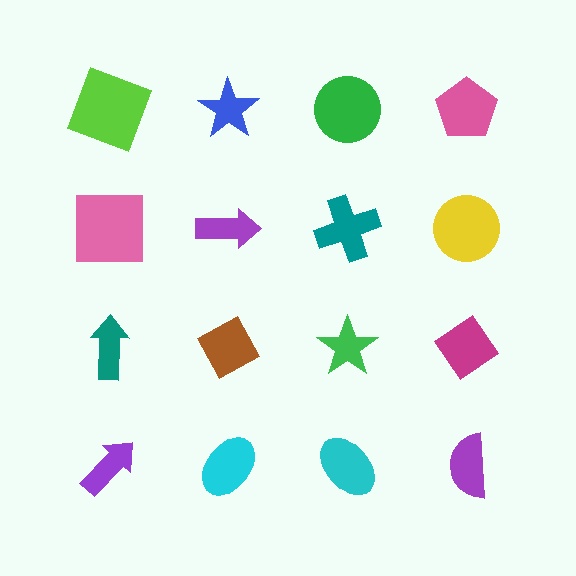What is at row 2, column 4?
A yellow circle.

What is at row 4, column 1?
A purple arrow.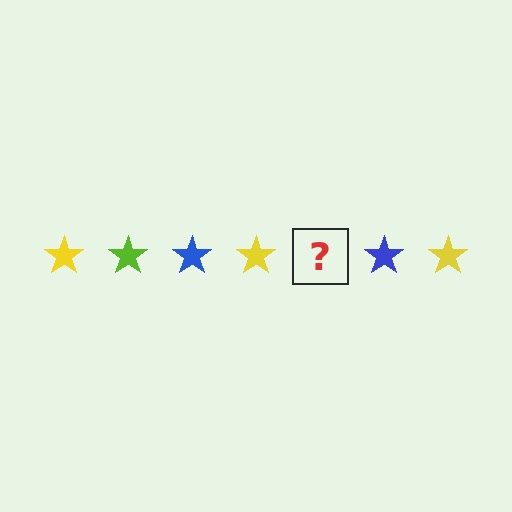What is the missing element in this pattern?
The missing element is a lime star.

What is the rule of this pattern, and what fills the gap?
The rule is that the pattern cycles through yellow, lime, blue stars. The gap should be filled with a lime star.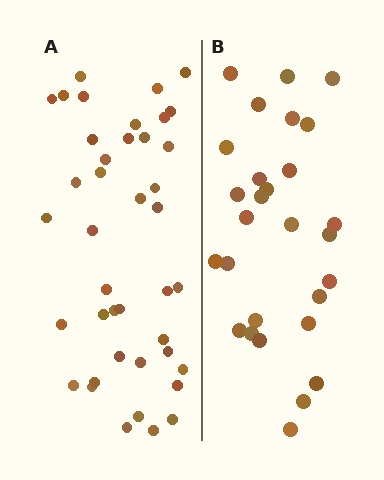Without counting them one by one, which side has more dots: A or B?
Region A (the left region) has more dots.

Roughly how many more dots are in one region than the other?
Region A has approximately 15 more dots than region B.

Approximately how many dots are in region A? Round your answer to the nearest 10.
About 40 dots. (The exact count is 41, which rounds to 40.)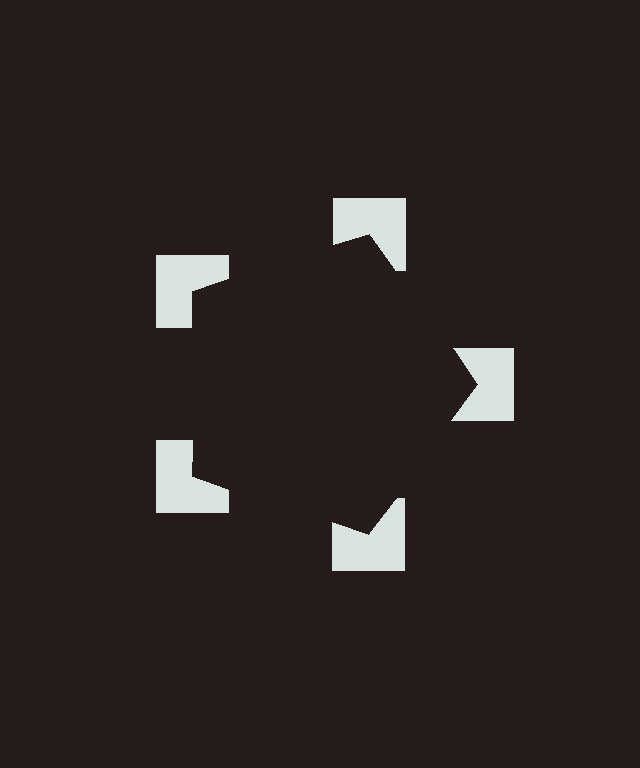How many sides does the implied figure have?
5 sides.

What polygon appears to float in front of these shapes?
An illusory pentagon — its edges are inferred from the aligned wedge cuts in the notched squares, not physically drawn.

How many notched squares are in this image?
There are 5 — one at each vertex of the illusory pentagon.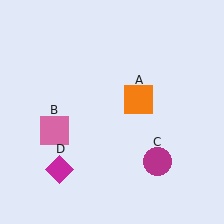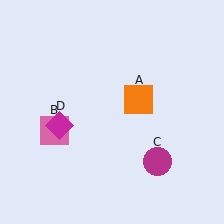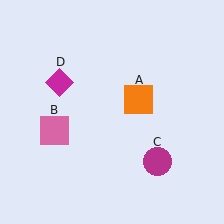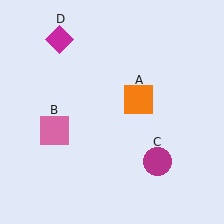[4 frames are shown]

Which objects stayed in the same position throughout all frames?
Orange square (object A) and pink square (object B) and magenta circle (object C) remained stationary.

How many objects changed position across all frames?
1 object changed position: magenta diamond (object D).